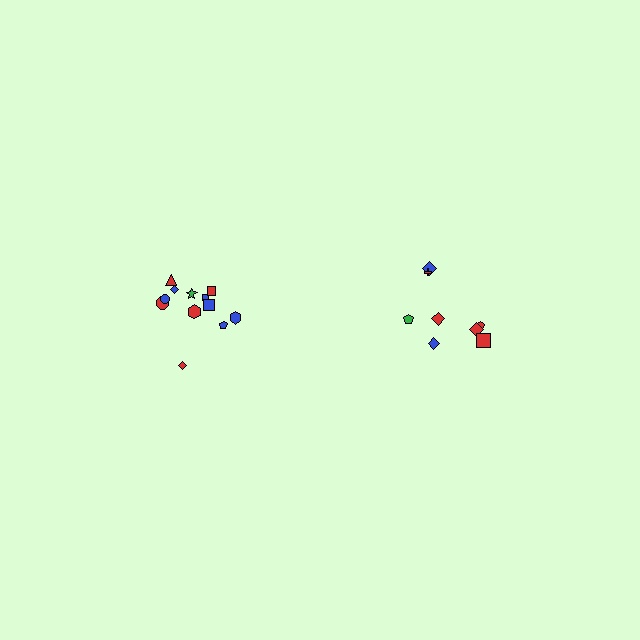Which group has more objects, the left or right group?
The left group.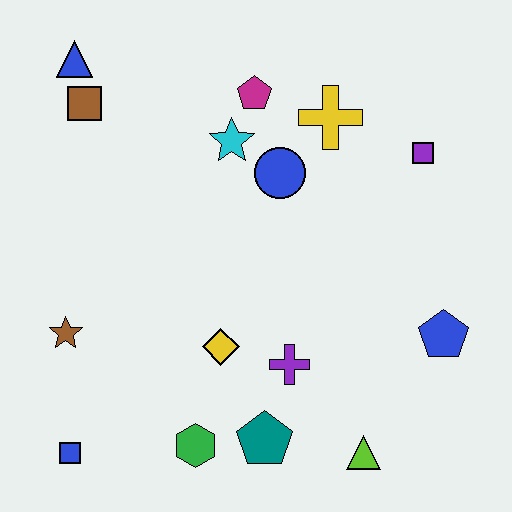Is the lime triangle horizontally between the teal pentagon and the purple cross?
No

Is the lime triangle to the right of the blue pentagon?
No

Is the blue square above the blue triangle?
No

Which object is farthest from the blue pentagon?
The blue triangle is farthest from the blue pentagon.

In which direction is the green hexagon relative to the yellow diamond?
The green hexagon is below the yellow diamond.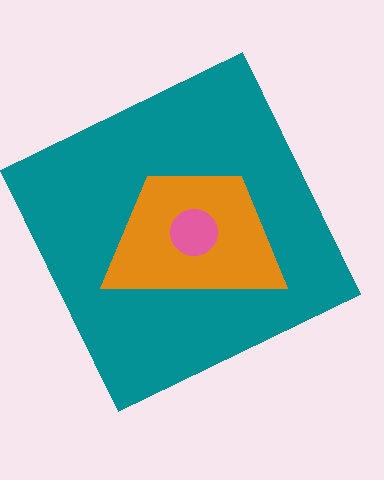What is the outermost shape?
The teal square.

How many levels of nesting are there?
3.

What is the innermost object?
The pink circle.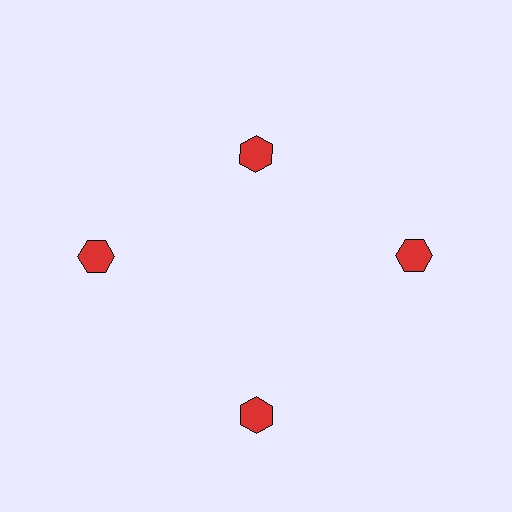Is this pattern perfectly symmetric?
No. The 4 red hexagons are arranged in a ring, but one element near the 12 o'clock position is pulled inward toward the center, breaking the 4-fold rotational symmetry.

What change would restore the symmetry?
The symmetry would be restored by moving it outward, back onto the ring so that all 4 hexagons sit at equal angles and equal distance from the center.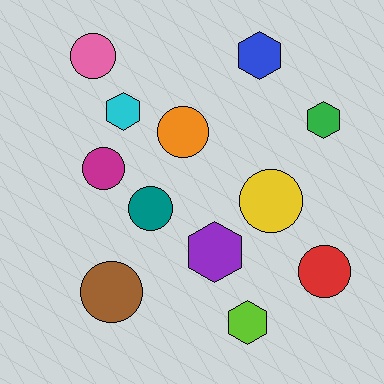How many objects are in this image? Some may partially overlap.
There are 12 objects.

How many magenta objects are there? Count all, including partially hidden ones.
There is 1 magenta object.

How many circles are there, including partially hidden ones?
There are 7 circles.